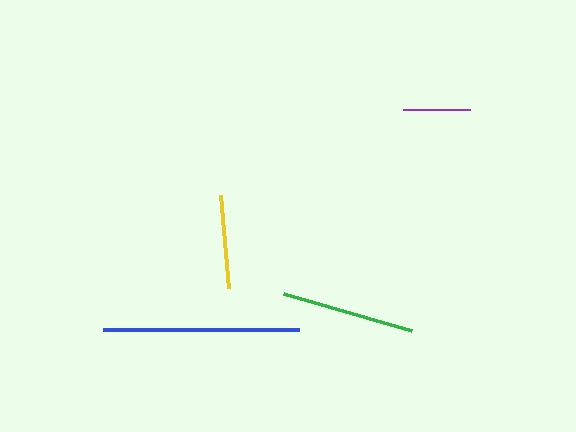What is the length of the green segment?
The green segment is approximately 134 pixels long.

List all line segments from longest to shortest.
From longest to shortest: blue, green, yellow, purple.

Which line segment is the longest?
The blue line is the longest at approximately 196 pixels.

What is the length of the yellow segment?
The yellow segment is approximately 93 pixels long.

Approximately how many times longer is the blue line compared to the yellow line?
The blue line is approximately 2.1 times the length of the yellow line.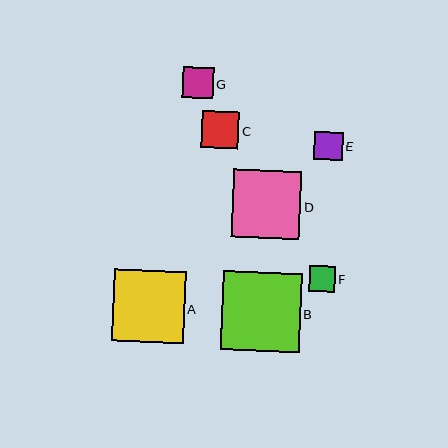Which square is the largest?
Square B is the largest with a size of approximately 79 pixels.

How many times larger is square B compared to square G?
Square B is approximately 2.6 times the size of square G.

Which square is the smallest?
Square F is the smallest with a size of approximately 25 pixels.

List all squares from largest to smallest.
From largest to smallest: B, A, D, C, G, E, F.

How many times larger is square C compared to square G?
Square C is approximately 1.2 times the size of square G.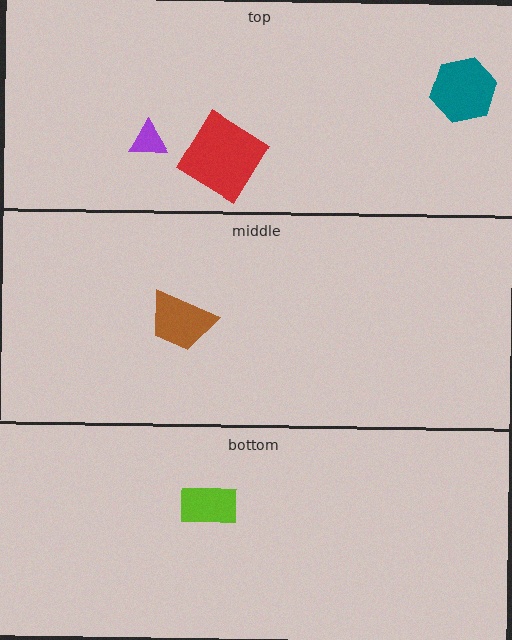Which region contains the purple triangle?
The top region.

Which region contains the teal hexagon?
The top region.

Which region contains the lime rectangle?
The bottom region.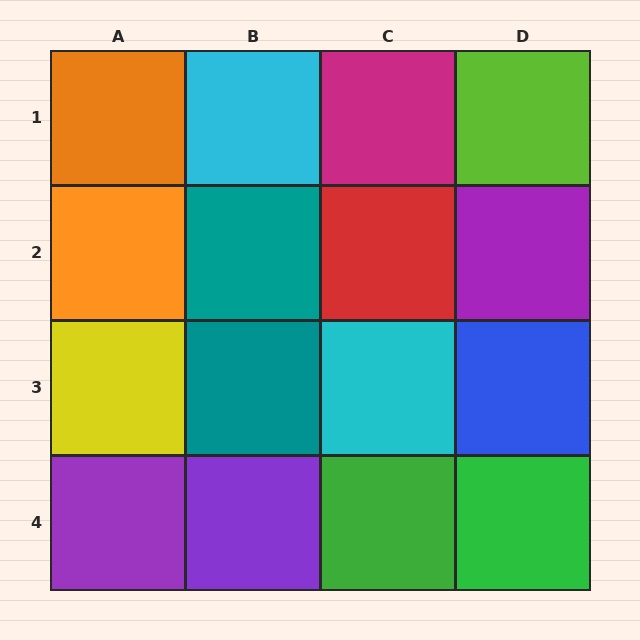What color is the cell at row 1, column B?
Cyan.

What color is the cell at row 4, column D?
Green.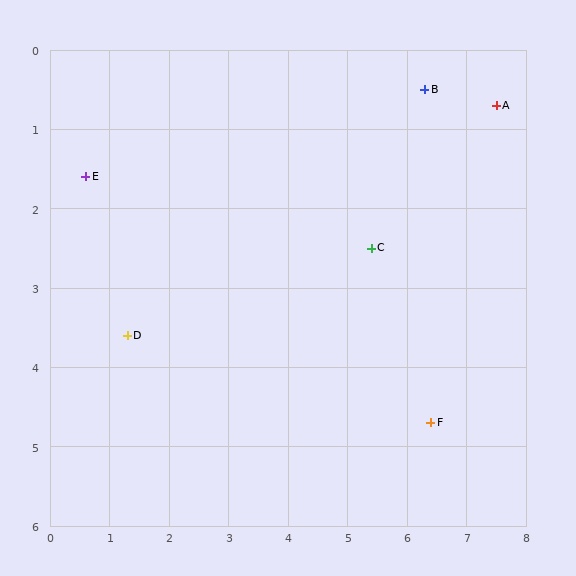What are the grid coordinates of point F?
Point F is at approximately (6.4, 4.7).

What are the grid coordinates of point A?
Point A is at approximately (7.5, 0.7).